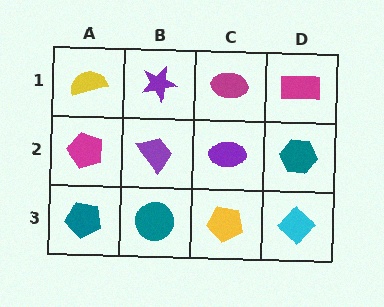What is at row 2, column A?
A magenta pentagon.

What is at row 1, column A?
A yellow semicircle.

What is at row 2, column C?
A purple ellipse.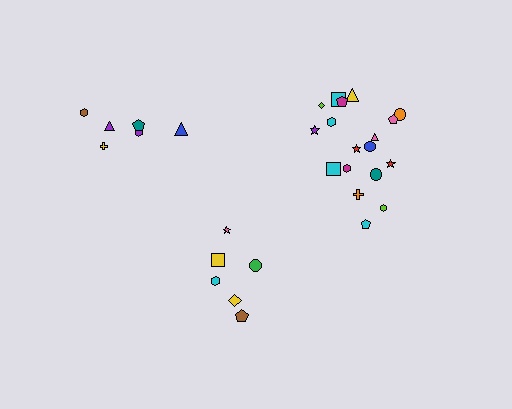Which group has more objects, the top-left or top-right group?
The top-right group.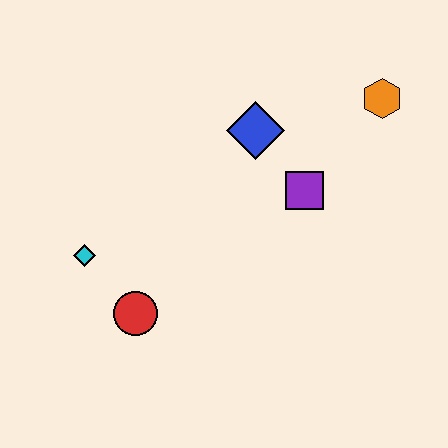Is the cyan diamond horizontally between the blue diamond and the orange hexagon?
No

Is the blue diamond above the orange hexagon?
No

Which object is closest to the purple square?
The blue diamond is closest to the purple square.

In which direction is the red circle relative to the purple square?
The red circle is to the left of the purple square.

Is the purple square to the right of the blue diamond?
Yes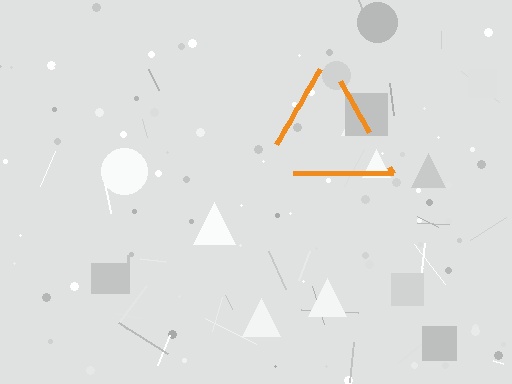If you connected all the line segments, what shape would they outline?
They would outline a triangle.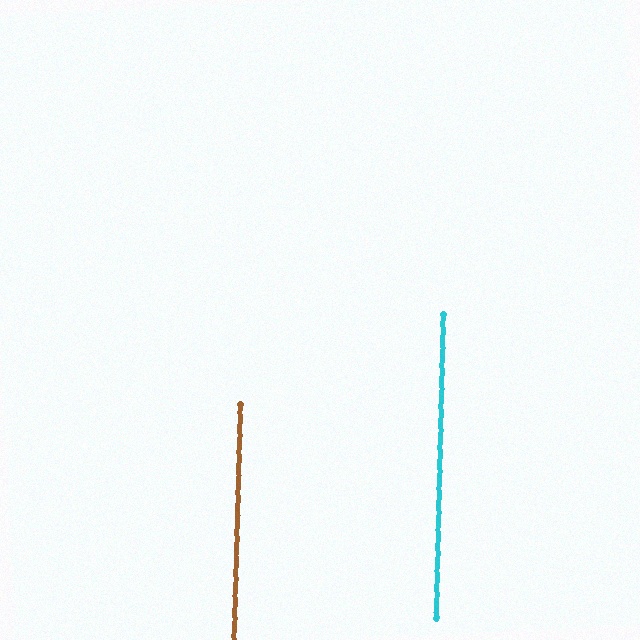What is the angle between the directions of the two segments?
Approximately 0 degrees.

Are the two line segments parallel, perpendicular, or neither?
Parallel — their directions differ by only 0.3°.